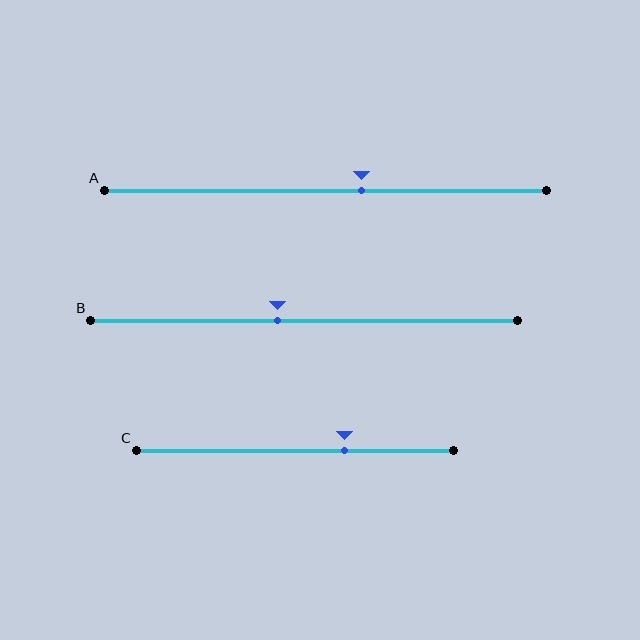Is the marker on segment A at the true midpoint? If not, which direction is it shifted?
No, the marker on segment A is shifted to the right by about 8% of the segment length.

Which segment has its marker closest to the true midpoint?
Segment B has its marker closest to the true midpoint.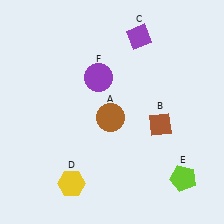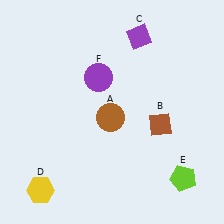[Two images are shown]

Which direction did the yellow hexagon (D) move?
The yellow hexagon (D) moved left.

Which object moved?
The yellow hexagon (D) moved left.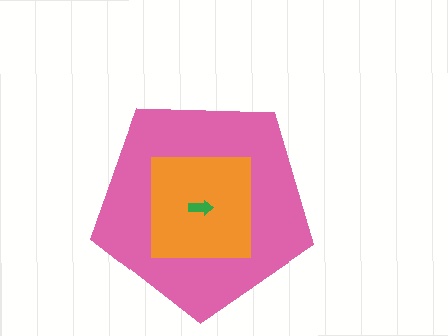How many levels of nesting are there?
3.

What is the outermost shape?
The pink pentagon.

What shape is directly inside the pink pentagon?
The orange square.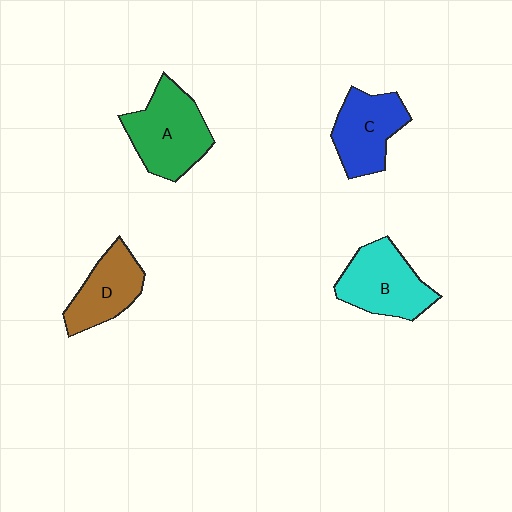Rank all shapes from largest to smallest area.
From largest to smallest: A (green), B (cyan), C (blue), D (brown).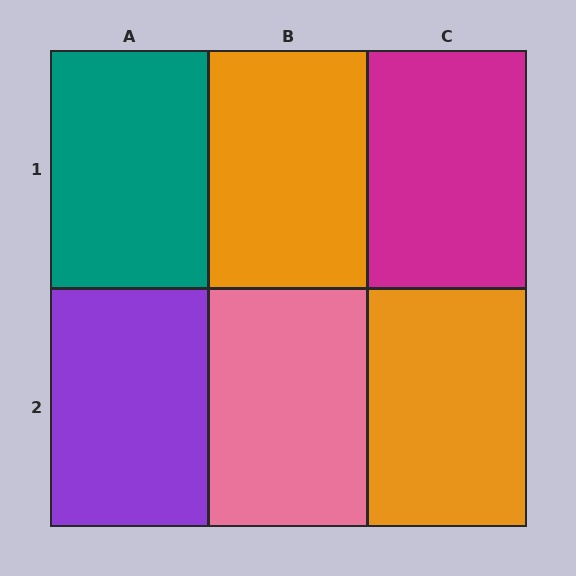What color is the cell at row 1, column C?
Magenta.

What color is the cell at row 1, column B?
Orange.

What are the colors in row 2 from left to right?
Purple, pink, orange.